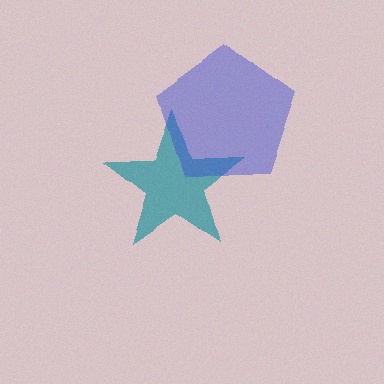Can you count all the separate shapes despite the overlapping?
Yes, there are 2 separate shapes.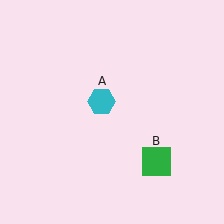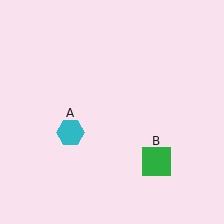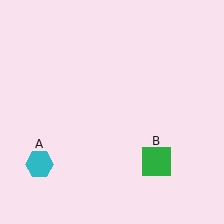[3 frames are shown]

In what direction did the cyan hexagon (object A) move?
The cyan hexagon (object A) moved down and to the left.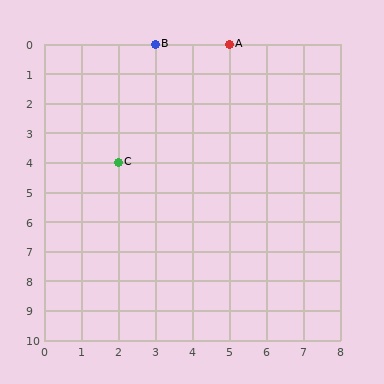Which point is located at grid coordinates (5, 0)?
Point A is at (5, 0).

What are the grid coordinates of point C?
Point C is at grid coordinates (2, 4).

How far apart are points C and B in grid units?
Points C and B are 1 column and 4 rows apart (about 4.1 grid units diagonally).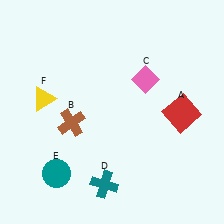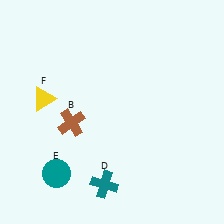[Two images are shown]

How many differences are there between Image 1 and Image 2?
There are 2 differences between the two images.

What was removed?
The pink diamond (C), the red square (A) were removed in Image 2.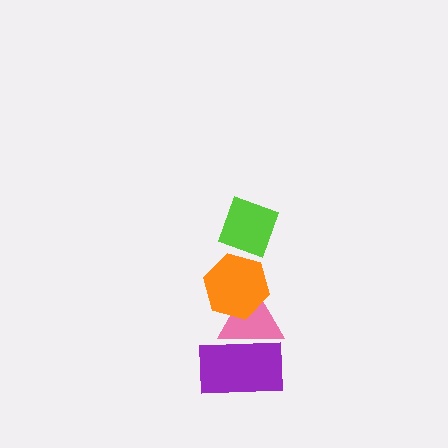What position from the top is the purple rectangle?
The purple rectangle is 4th from the top.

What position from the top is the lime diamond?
The lime diamond is 1st from the top.